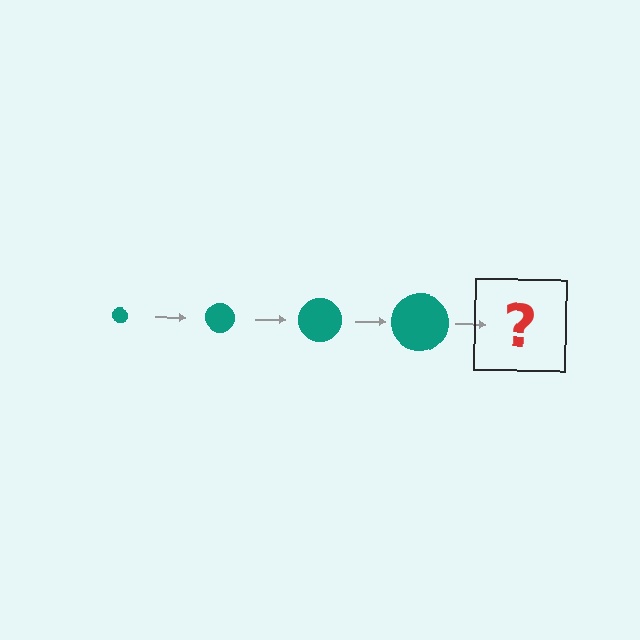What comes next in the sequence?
The next element should be a teal circle, larger than the previous one.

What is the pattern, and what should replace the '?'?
The pattern is that the circle gets progressively larger each step. The '?' should be a teal circle, larger than the previous one.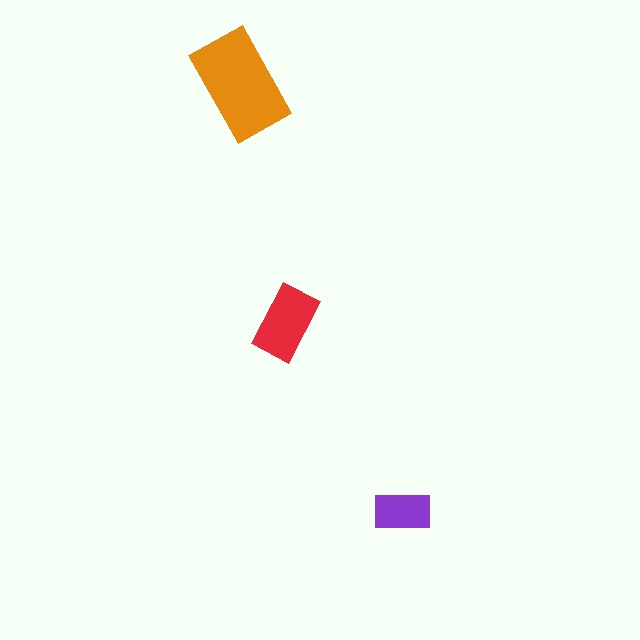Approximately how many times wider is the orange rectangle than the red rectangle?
About 1.5 times wider.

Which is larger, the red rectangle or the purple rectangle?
The red one.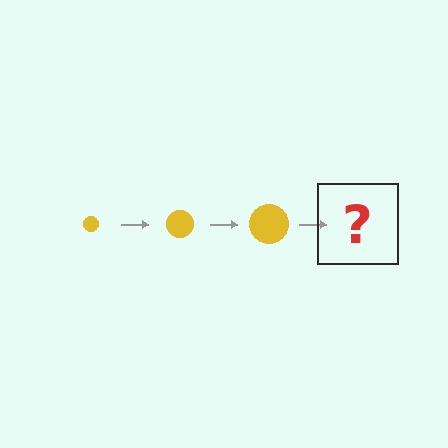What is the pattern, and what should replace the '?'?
The pattern is that the circle gets progressively larger each step. The '?' should be a yellow circle, larger than the previous one.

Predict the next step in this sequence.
The next step is a yellow circle, larger than the previous one.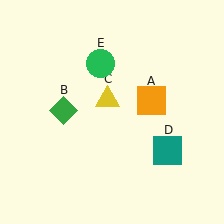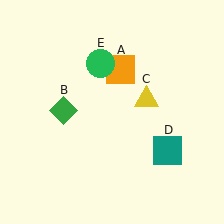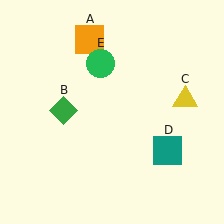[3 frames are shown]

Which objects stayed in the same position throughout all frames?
Green diamond (object B) and teal square (object D) and green circle (object E) remained stationary.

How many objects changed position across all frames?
2 objects changed position: orange square (object A), yellow triangle (object C).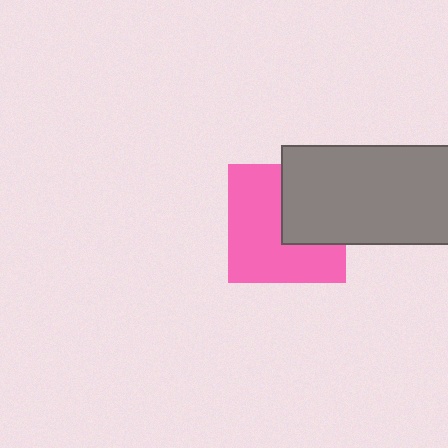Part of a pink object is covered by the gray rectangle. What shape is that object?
It is a square.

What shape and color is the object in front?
The object in front is a gray rectangle.